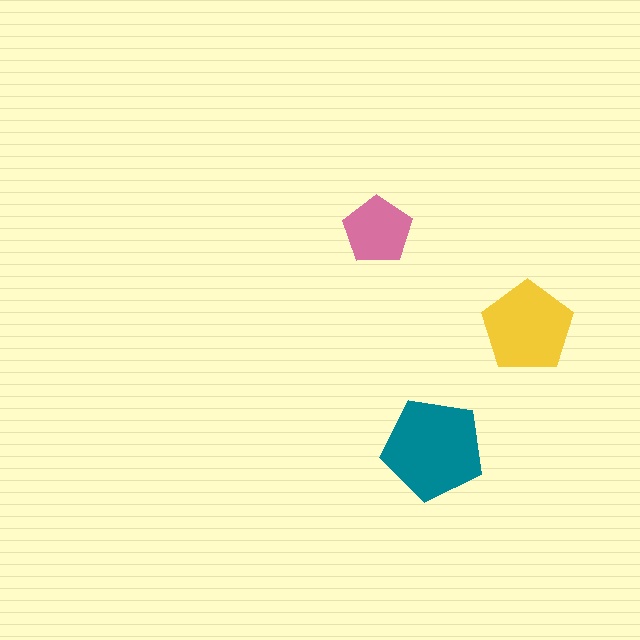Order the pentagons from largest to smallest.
the teal one, the yellow one, the pink one.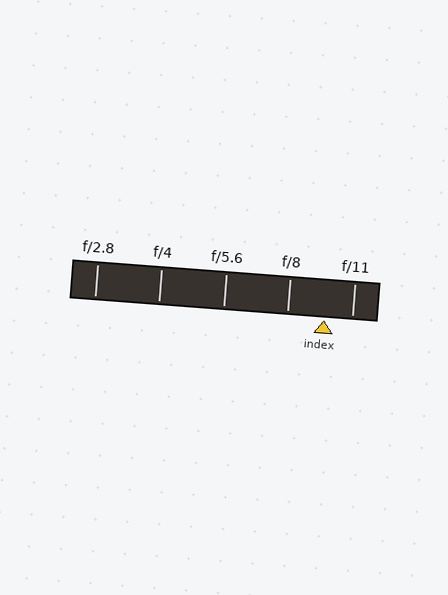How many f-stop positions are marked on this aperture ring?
There are 5 f-stop positions marked.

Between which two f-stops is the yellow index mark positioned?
The index mark is between f/8 and f/11.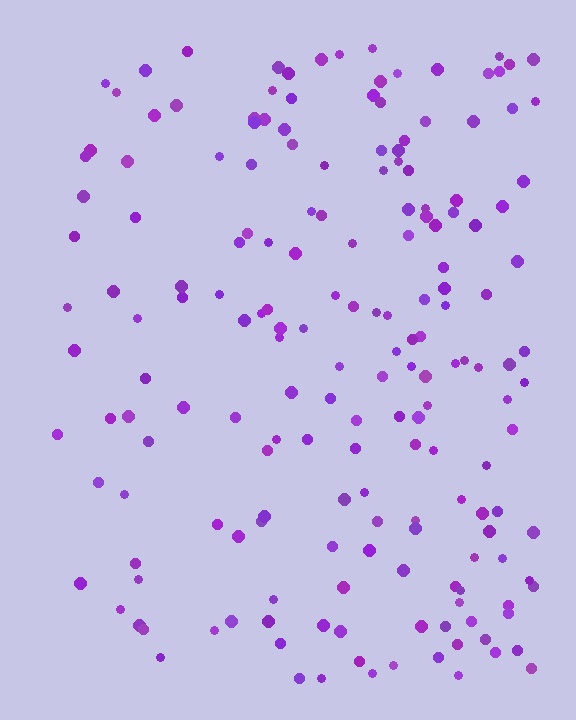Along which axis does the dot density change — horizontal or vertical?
Horizontal.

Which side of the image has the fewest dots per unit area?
The left.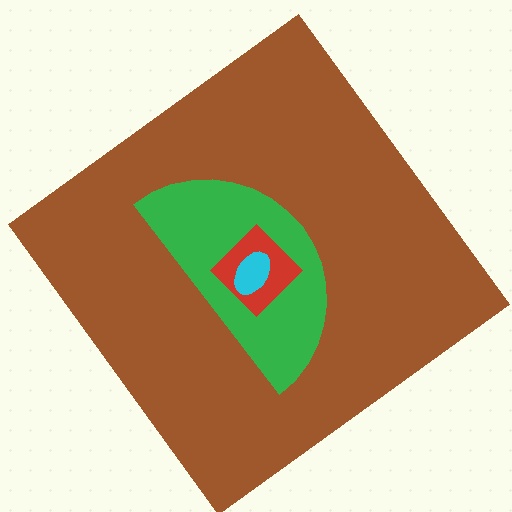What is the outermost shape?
The brown diamond.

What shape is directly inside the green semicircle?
The red diamond.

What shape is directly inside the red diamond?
The cyan ellipse.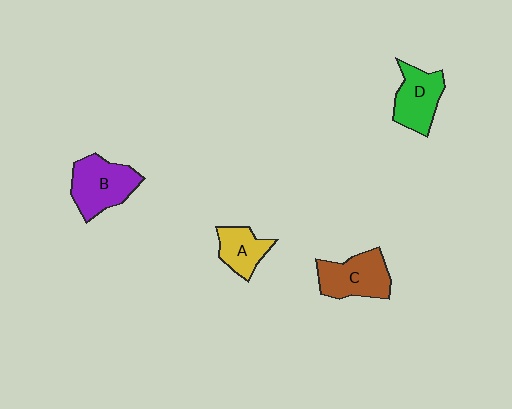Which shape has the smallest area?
Shape A (yellow).